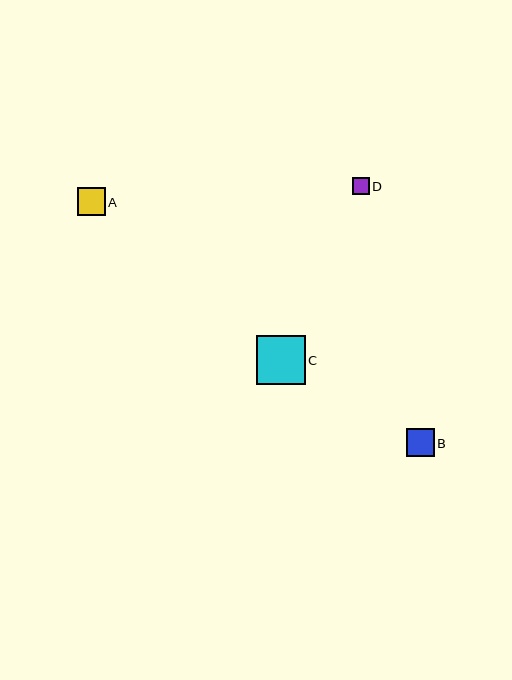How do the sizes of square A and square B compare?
Square A and square B are approximately the same size.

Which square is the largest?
Square C is the largest with a size of approximately 49 pixels.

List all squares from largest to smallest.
From largest to smallest: C, A, B, D.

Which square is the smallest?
Square D is the smallest with a size of approximately 17 pixels.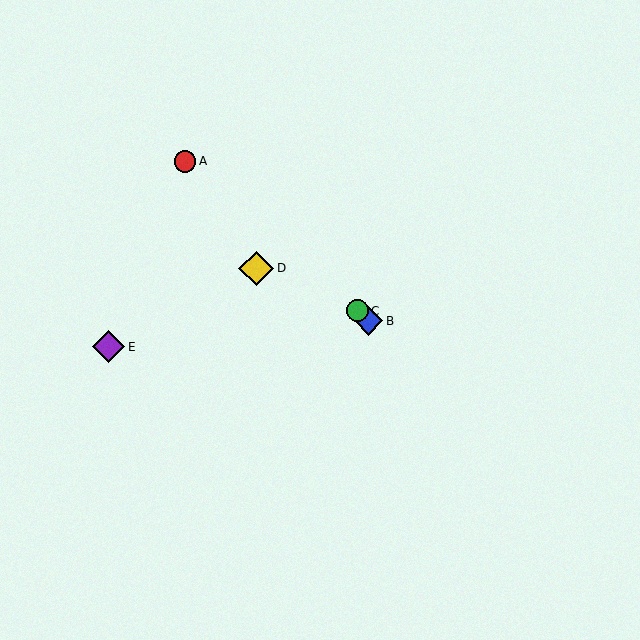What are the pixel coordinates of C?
Object C is at (357, 311).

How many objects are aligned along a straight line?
3 objects (A, B, C) are aligned along a straight line.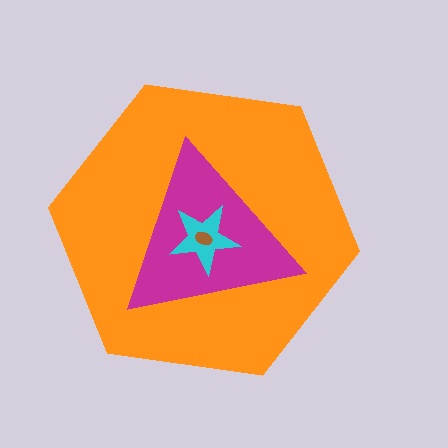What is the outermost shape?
The orange hexagon.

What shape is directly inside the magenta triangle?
The cyan star.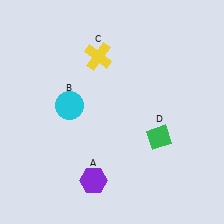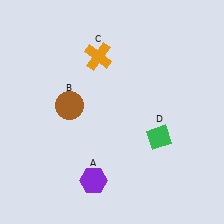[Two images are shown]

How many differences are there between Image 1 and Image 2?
There are 2 differences between the two images.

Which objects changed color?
B changed from cyan to brown. C changed from yellow to orange.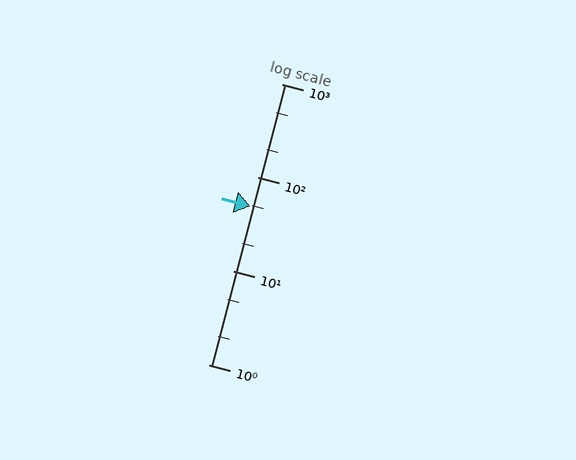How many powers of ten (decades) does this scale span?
The scale spans 3 decades, from 1 to 1000.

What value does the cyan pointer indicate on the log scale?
The pointer indicates approximately 49.